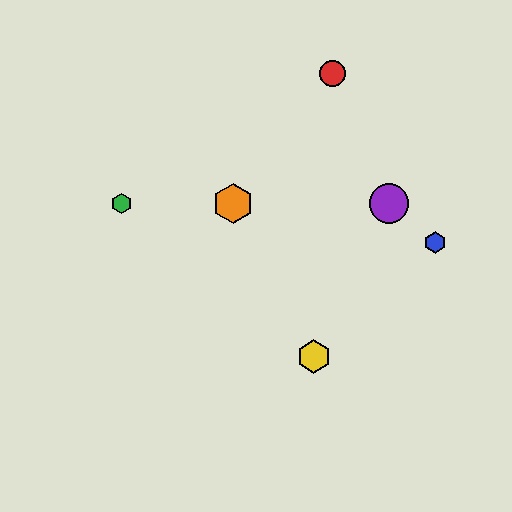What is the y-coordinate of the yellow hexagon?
The yellow hexagon is at y≈356.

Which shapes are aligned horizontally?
The green hexagon, the purple circle, the orange hexagon are aligned horizontally.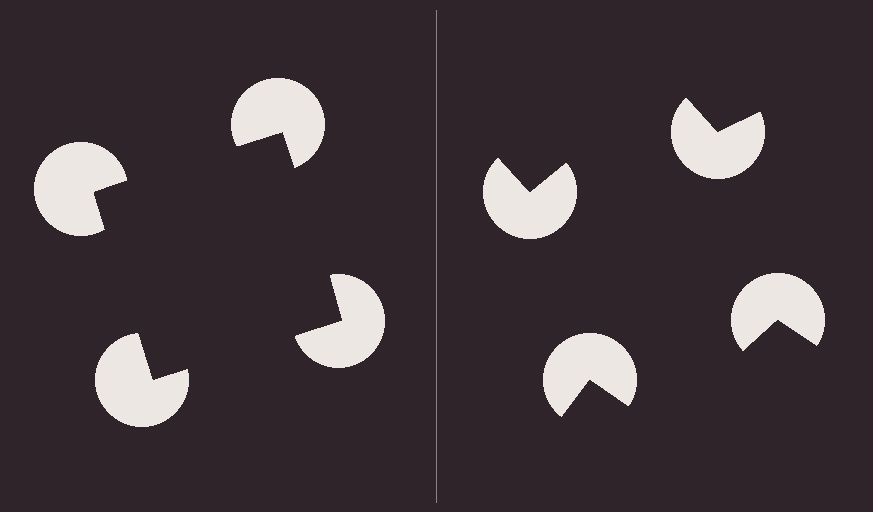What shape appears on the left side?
An illusory square.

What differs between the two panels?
The pac-man discs are positioned identically on both sides; only the wedge orientations differ. On the left they align to a square; on the right they are misaligned.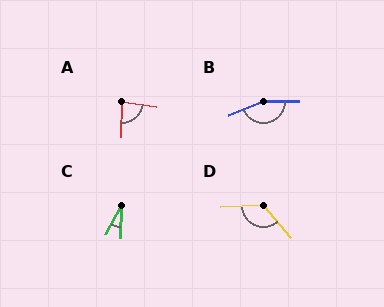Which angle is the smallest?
C, at approximately 26 degrees.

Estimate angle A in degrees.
Approximately 84 degrees.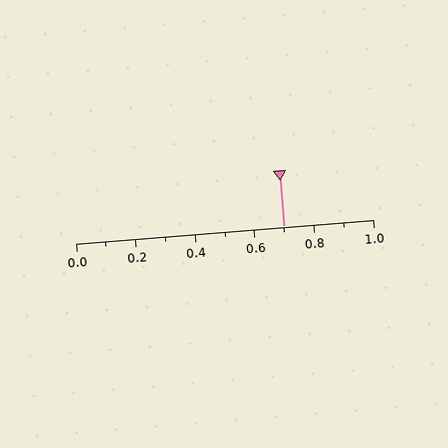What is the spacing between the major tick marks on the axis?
The major ticks are spaced 0.2 apart.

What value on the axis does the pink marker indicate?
The marker indicates approximately 0.7.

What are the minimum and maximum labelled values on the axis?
The axis runs from 0.0 to 1.0.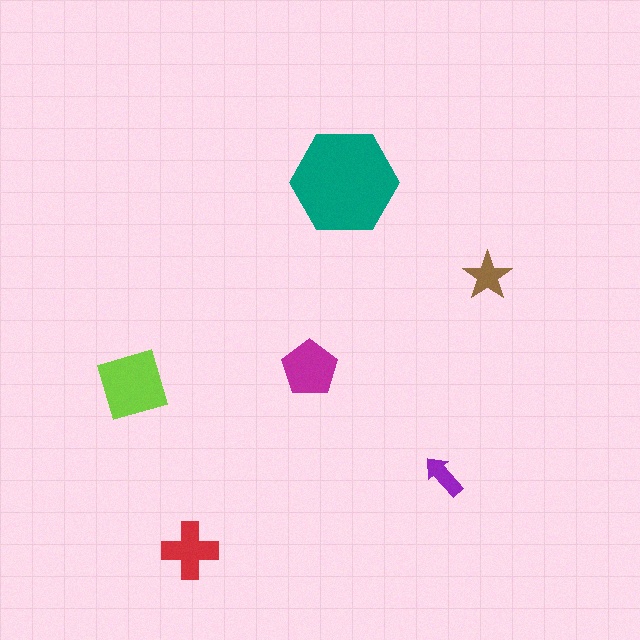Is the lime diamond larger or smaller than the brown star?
Larger.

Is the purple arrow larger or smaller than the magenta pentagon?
Smaller.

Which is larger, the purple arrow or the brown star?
The brown star.